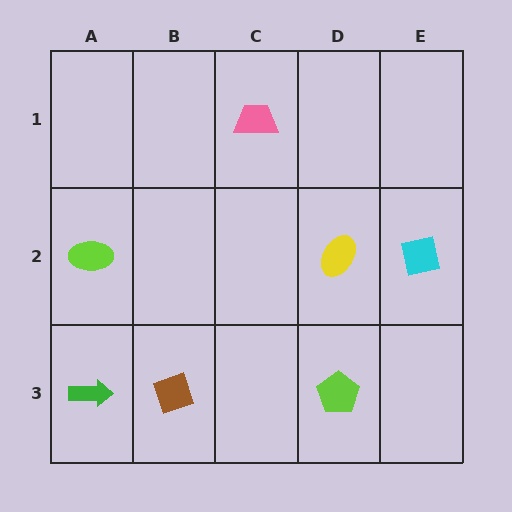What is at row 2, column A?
A lime ellipse.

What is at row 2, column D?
A yellow ellipse.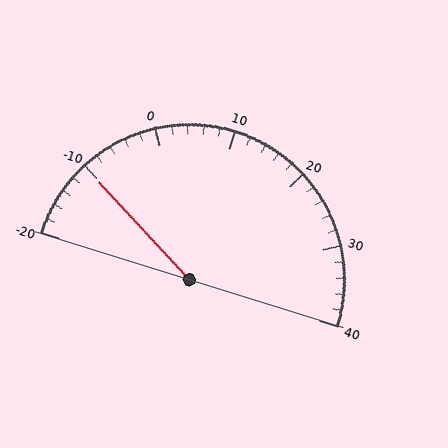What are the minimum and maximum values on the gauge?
The gauge ranges from -20 to 40.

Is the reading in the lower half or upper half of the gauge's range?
The reading is in the lower half of the range (-20 to 40).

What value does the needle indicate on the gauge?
The needle indicates approximately -10.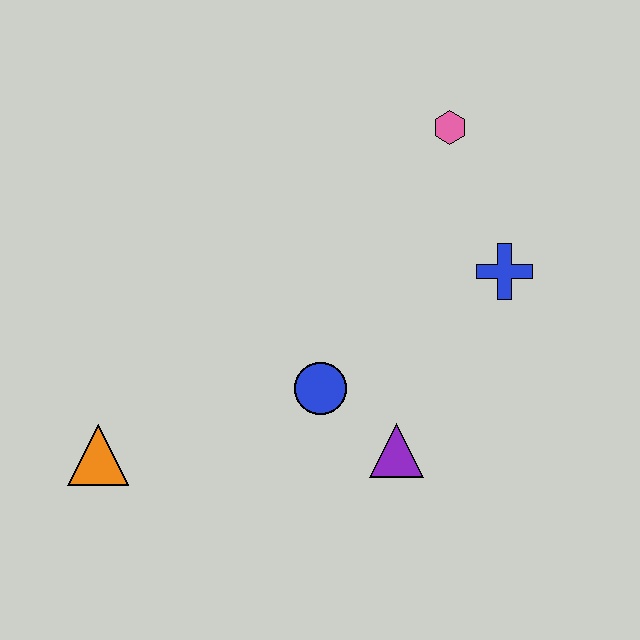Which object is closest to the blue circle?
The purple triangle is closest to the blue circle.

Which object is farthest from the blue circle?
The pink hexagon is farthest from the blue circle.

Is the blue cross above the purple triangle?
Yes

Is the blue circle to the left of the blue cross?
Yes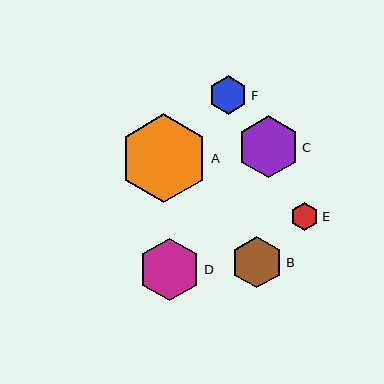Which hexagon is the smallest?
Hexagon E is the smallest with a size of approximately 28 pixels.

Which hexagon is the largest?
Hexagon A is the largest with a size of approximately 89 pixels.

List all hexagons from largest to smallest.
From largest to smallest: A, D, C, B, F, E.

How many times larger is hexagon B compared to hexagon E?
Hexagon B is approximately 1.8 times the size of hexagon E.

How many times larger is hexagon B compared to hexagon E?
Hexagon B is approximately 1.8 times the size of hexagon E.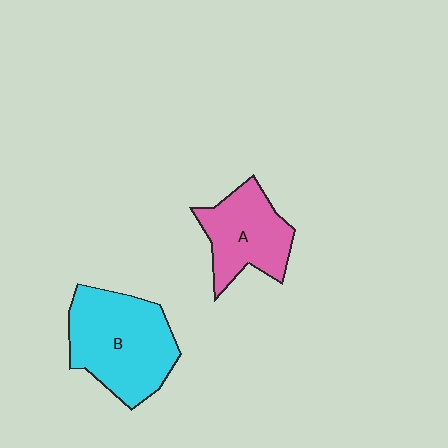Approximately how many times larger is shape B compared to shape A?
Approximately 1.4 times.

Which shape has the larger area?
Shape B (cyan).